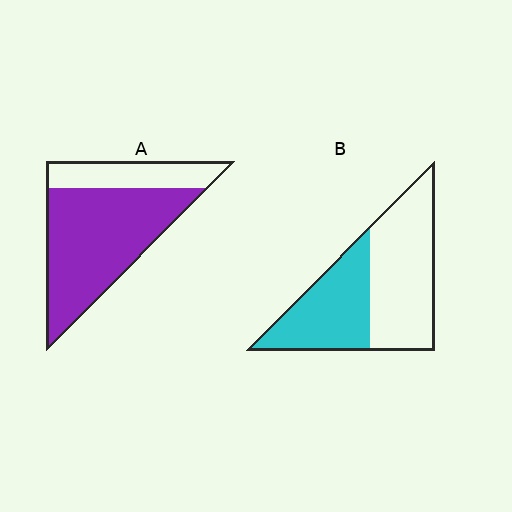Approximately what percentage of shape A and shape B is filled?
A is approximately 75% and B is approximately 45%.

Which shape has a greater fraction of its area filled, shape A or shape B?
Shape A.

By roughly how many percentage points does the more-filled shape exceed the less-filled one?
By roughly 30 percentage points (A over B).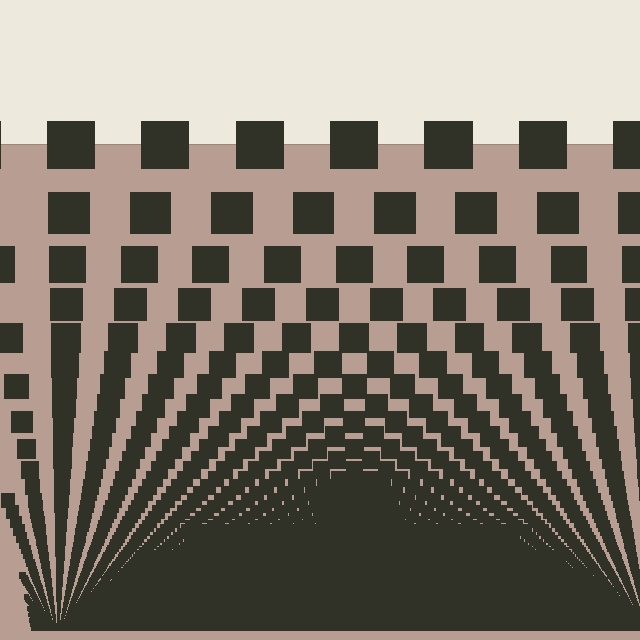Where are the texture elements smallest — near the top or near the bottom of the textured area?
Near the bottom.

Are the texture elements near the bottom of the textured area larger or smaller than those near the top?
Smaller. The gradient is inverted — elements near the bottom are smaller and denser.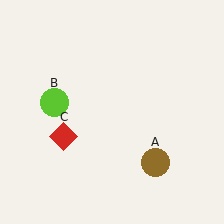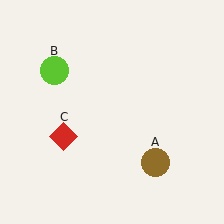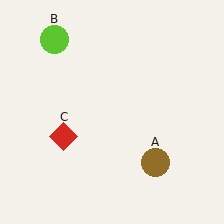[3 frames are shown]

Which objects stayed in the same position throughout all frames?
Brown circle (object A) and red diamond (object C) remained stationary.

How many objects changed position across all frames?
1 object changed position: lime circle (object B).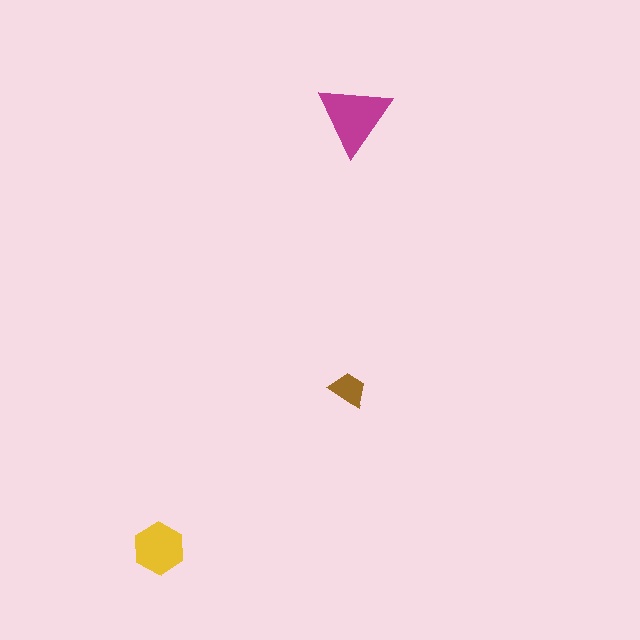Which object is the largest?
The magenta triangle.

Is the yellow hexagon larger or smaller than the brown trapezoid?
Larger.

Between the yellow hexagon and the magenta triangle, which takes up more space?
The magenta triangle.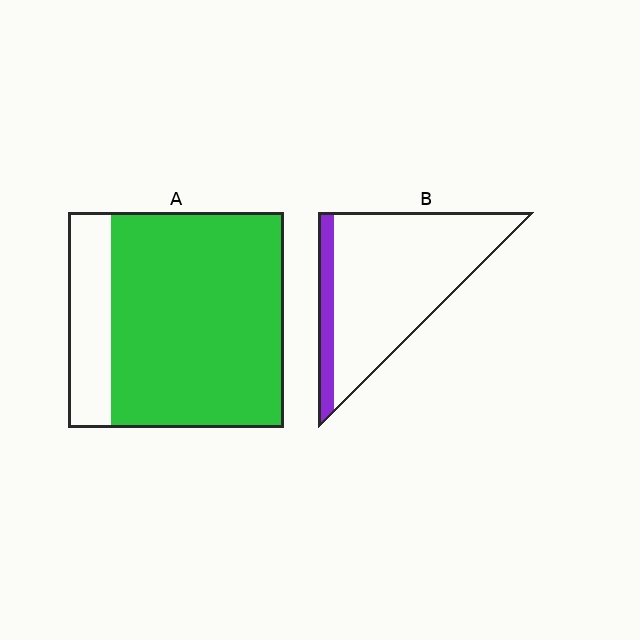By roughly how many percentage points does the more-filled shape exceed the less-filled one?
By roughly 65 percentage points (A over B).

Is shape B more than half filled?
No.